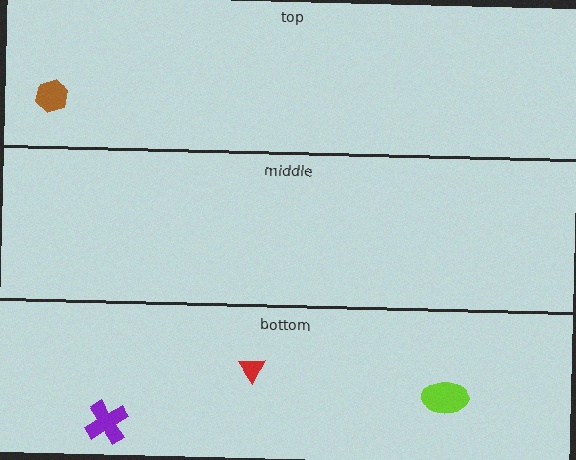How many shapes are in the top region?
1.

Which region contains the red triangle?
The bottom region.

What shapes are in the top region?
The brown hexagon.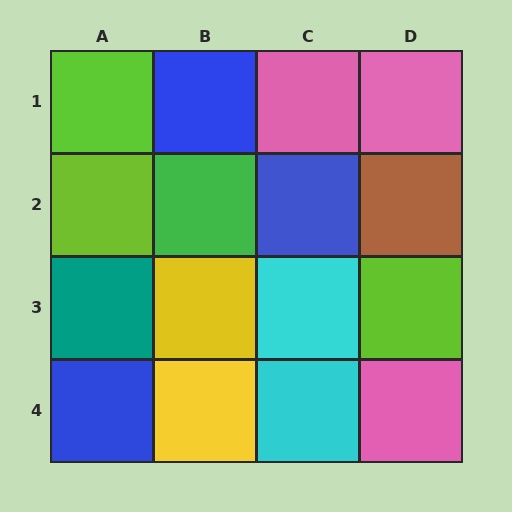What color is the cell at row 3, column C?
Cyan.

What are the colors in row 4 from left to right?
Blue, yellow, cyan, pink.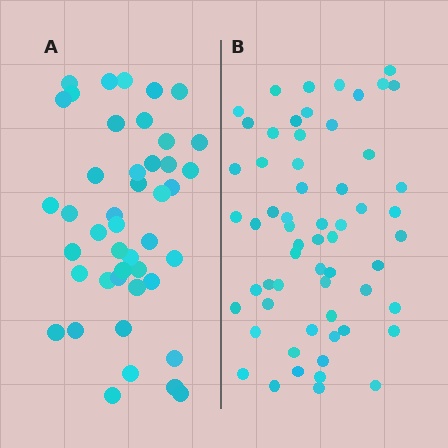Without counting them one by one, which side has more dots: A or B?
Region B (the right region) has more dots.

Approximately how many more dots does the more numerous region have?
Region B has approximately 15 more dots than region A.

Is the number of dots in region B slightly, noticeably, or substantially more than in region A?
Region B has noticeably more, but not dramatically so. The ratio is roughly 1.4 to 1.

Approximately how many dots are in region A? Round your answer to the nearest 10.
About 40 dots. (The exact count is 44, which rounds to 40.)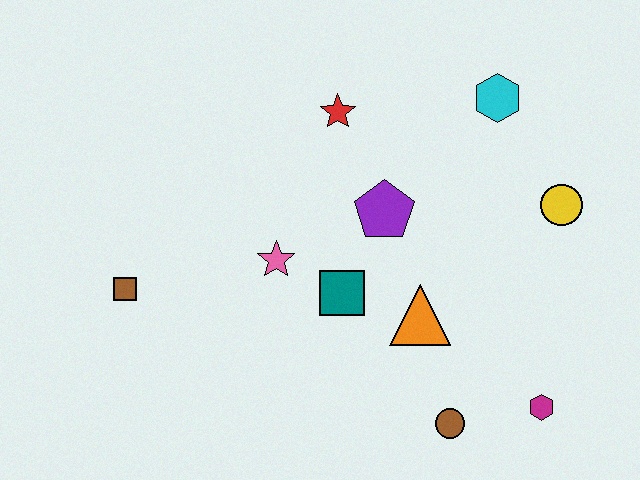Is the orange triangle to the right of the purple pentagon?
Yes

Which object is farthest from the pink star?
The magenta hexagon is farthest from the pink star.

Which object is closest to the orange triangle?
The teal square is closest to the orange triangle.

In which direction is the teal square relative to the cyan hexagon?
The teal square is below the cyan hexagon.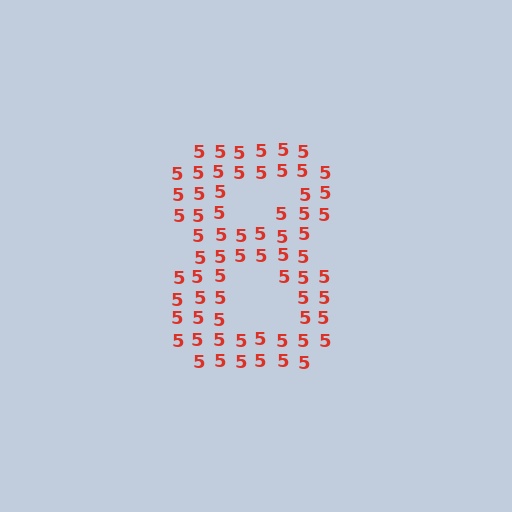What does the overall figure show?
The overall figure shows the digit 8.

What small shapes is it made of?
It is made of small digit 5's.